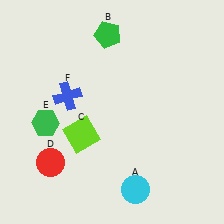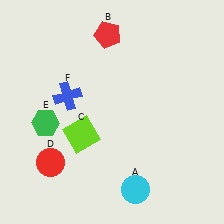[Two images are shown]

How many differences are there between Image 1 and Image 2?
There is 1 difference between the two images.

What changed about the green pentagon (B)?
In Image 1, B is green. In Image 2, it changed to red.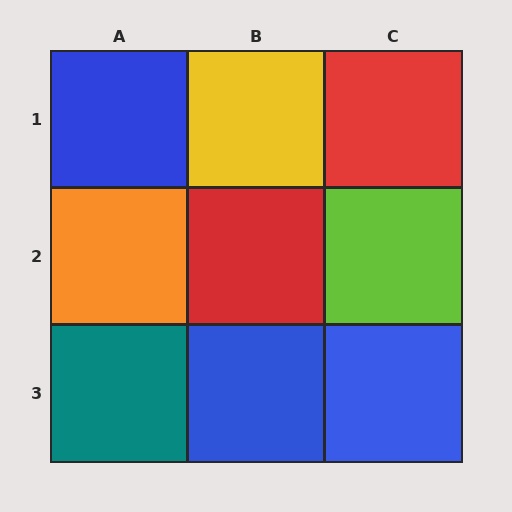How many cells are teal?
1 cell is teal.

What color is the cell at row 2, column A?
Orange.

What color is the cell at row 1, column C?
Red.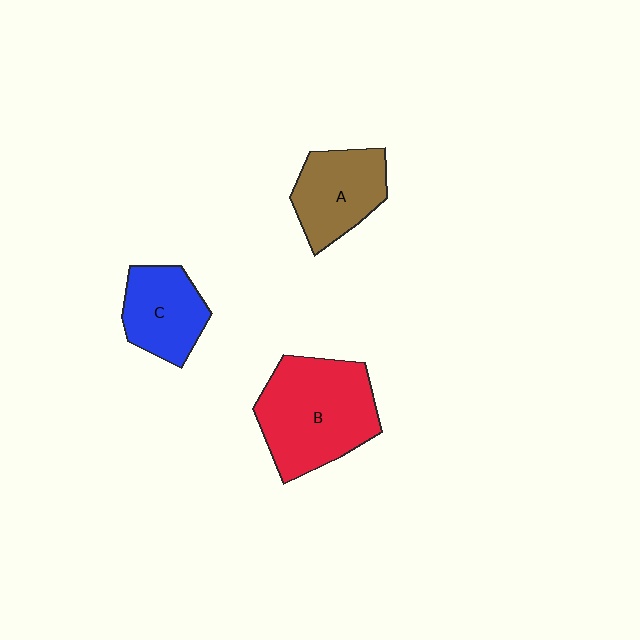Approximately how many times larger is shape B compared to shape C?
Approximately 1.7 times.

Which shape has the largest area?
Shape B (red).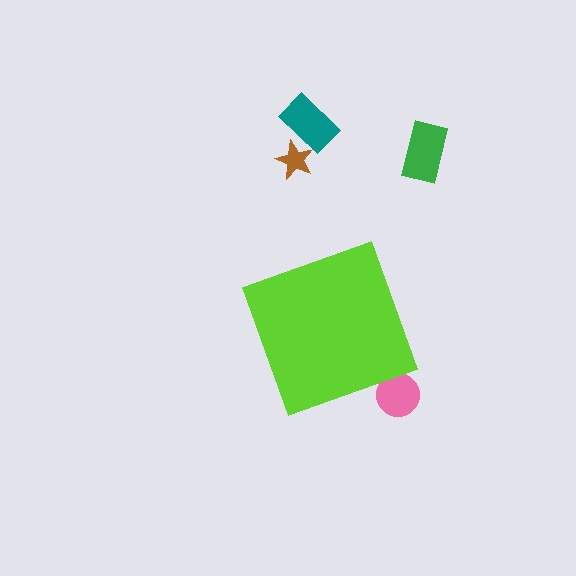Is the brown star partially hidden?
No, the brown star is fully visible.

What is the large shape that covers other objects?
A lime diamond.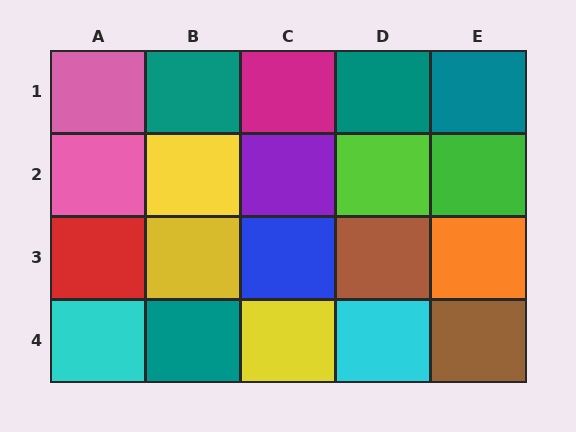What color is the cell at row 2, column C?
Purple.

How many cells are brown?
2 cells are brown.